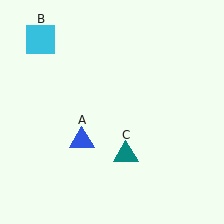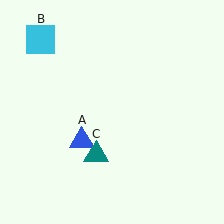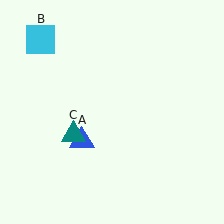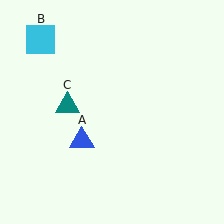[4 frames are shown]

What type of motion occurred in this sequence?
The teal triangle (object C) rotated clockwise around the center of the scene.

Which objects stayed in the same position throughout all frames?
Blue triangle (object A) and cyan square (object B) remained stationary.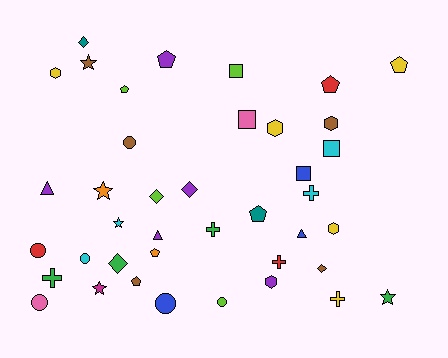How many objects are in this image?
There are 40 objects.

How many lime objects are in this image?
There are 4 lime objects.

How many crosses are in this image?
There are 5 crosses.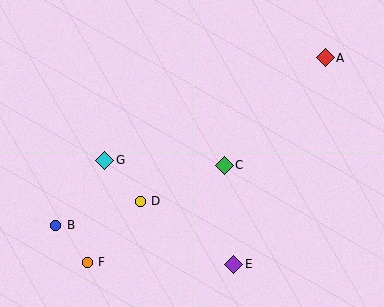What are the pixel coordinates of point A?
Point A is at (325, 58).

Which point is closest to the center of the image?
Point C at (224, 165) is closest to the center.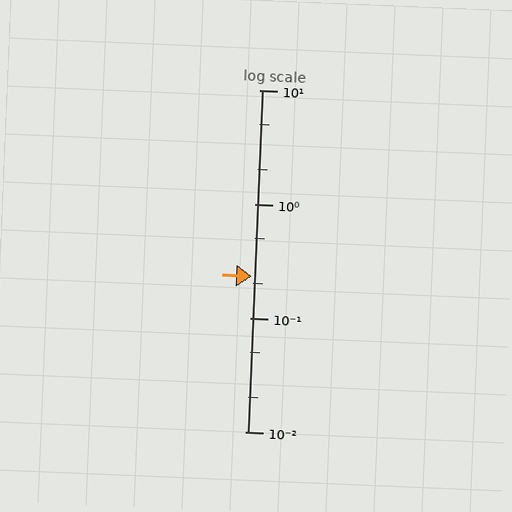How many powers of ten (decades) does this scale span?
The scale spans 3 decades, from 0.01 to 10.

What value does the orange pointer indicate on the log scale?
The pointer indicates approximately 0.23.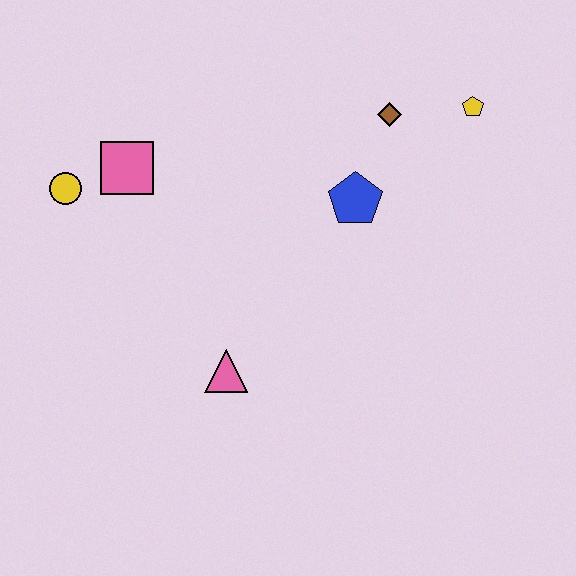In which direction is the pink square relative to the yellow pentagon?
The pink square is to the left of the yellow pentagon.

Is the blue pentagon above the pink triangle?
Yes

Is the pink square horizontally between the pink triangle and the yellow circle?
Yes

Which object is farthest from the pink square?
The yellow pentagon is farthest from the pink square.